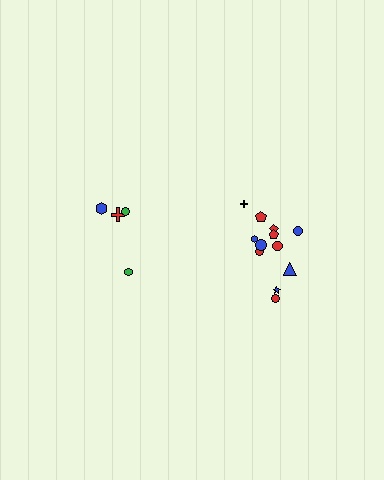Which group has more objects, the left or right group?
The right group.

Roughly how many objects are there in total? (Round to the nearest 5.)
Roughly 15 objects in total.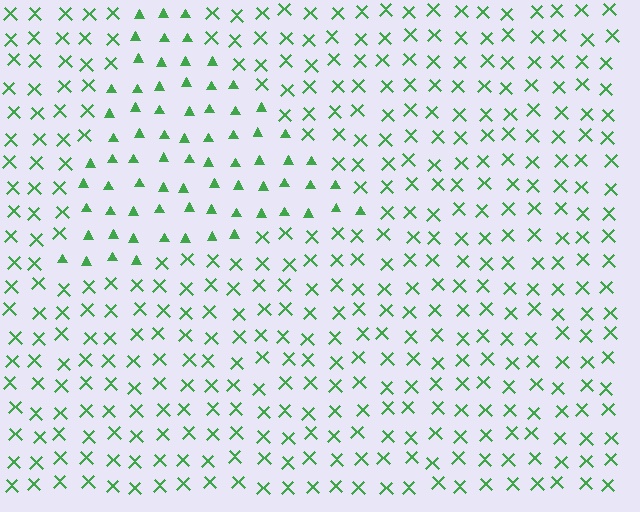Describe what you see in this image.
The image is filled with small green elements arranged in a uniform grid. A triangle-shaped region contains triangles, while the surrounding area contains X marks. The boundary is defined purely by the change in element shape.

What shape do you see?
I see a triangle.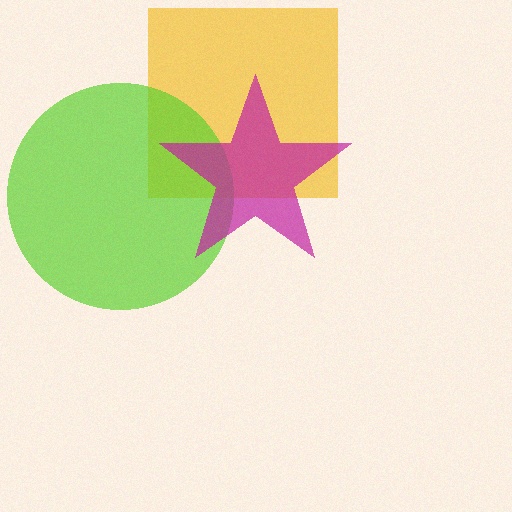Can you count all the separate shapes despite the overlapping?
Yes, there are 3 separate shapes.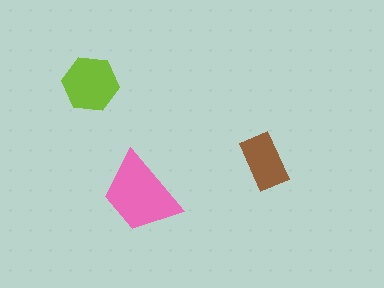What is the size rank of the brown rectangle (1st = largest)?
3rd.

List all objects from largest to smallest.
The pink trapezoid, the lime hexagon, the brown rectangle.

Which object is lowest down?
The pink trapezoid is bottommost.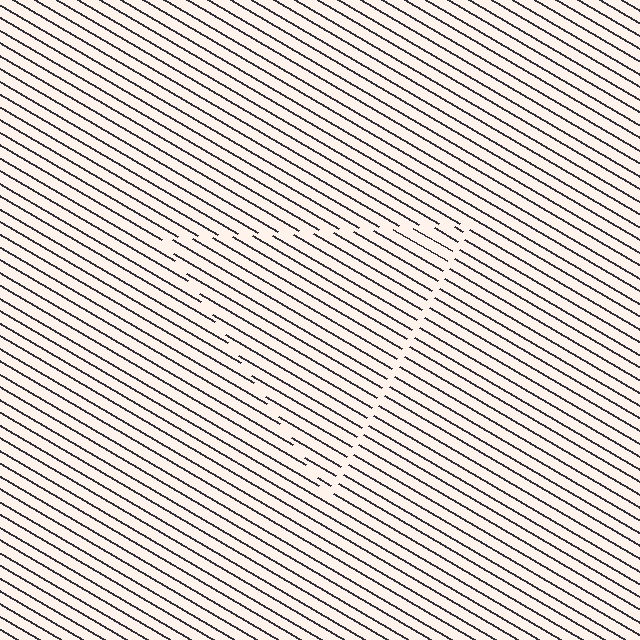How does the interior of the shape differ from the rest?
The interior of the shape contains the same grating, shifted by half a period — the contour is defined by the phase discontinuity where line-ends from the inner and outer gratings abut.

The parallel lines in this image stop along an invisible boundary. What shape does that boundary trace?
An illusory triangle. The interior of the shape contains the same grating, shifted by half a period — the contour is defined by the phase discontinuity where line-ends from the inner and outer gratings abut.